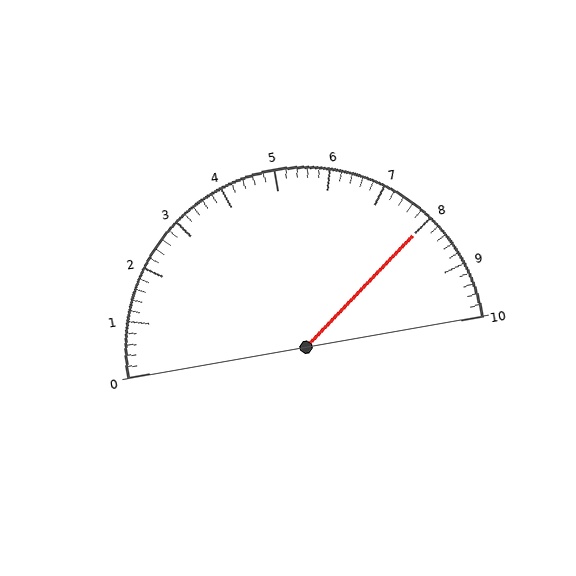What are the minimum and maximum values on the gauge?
The gauge ranges from 0 to 10.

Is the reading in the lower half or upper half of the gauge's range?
The reading is in the upper half of the range (0 to 10).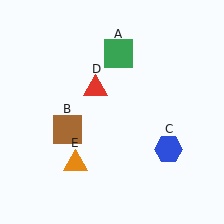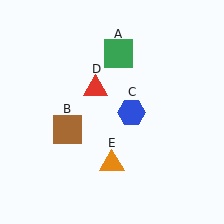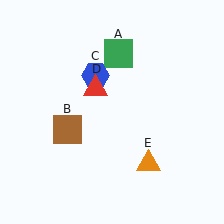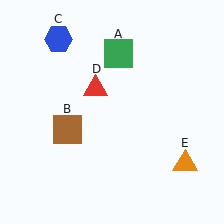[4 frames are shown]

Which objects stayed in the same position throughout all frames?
Green square (object A) and brown square (object B) and red triangle (object D) remained stationary.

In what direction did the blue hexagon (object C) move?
The blue hexagon (object C) moved up and to the left.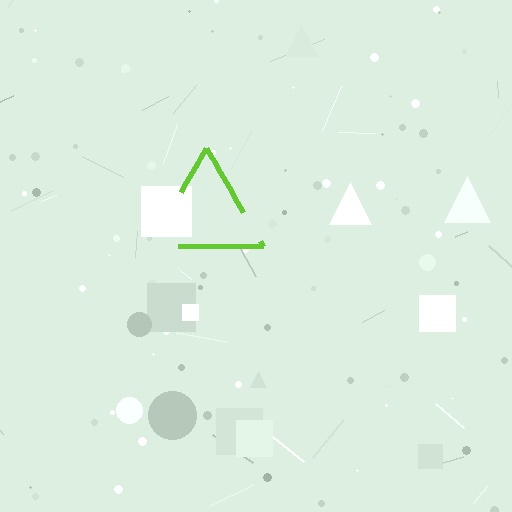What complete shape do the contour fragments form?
The contour fragments form a triangle.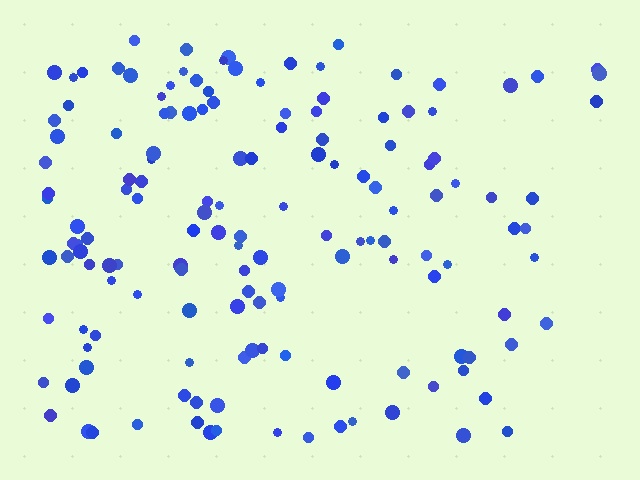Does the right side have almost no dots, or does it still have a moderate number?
Still a moderate number, just noticeably fewer than the left.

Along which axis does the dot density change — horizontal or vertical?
Horizontal.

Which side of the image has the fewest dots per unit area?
The right.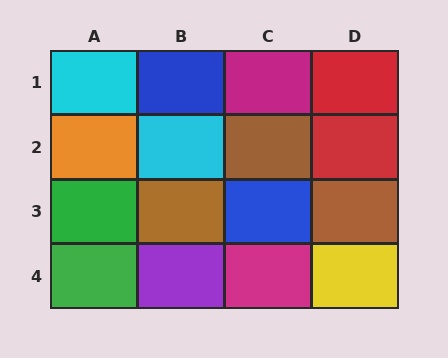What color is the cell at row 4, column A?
Green.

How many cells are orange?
1 cell is orange.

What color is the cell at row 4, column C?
Magenta.